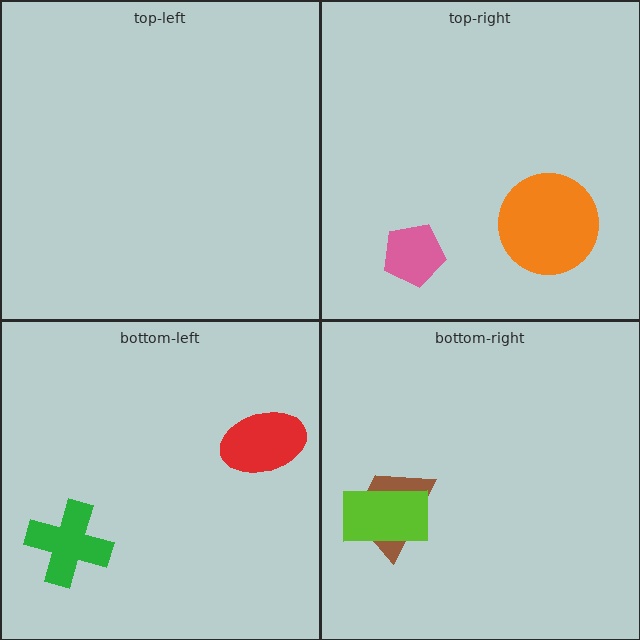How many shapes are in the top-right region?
2.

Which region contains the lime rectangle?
The bottom-right region.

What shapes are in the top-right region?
The pink pentagon, the orange circle.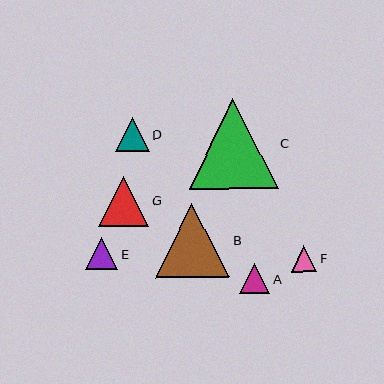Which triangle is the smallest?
Triangle F is the smallest with a size of approximately 25 pixels.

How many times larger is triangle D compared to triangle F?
Triangle D is approximately 1.4 times the size of triangle F.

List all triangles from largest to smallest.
From largest to smallest: C, B, G, D, E, A, F.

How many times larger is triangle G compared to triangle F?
Triangle G is approximately 2.0 times the size of triangle F.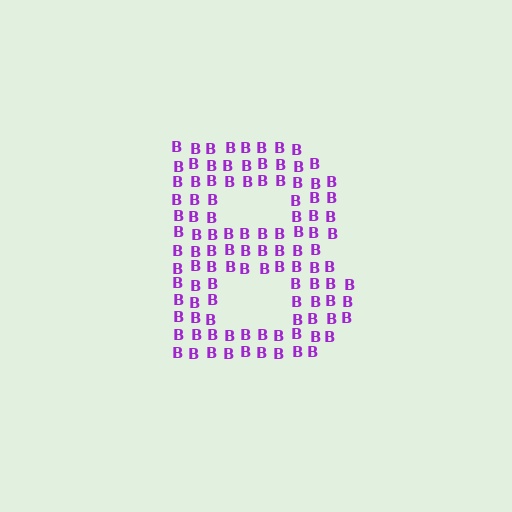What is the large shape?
The large shape is the letter B.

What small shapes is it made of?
It is made of small letter B's.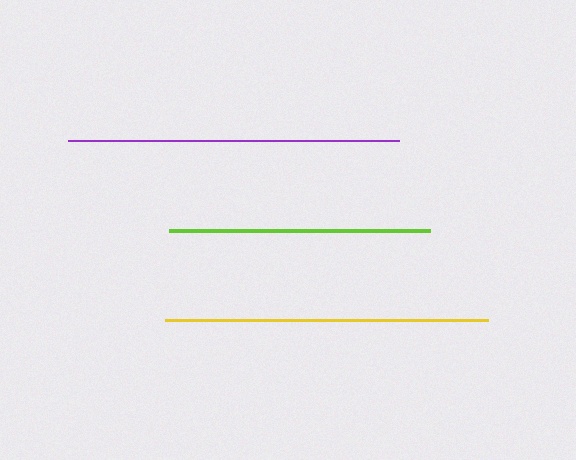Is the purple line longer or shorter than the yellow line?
The purple line is longer than the yellow line.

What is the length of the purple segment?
The purple segment is approximately 331 pixels long.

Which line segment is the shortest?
The lime line is the shortest at approximately 262 pixels.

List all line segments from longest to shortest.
From longest to shortest: purple, yellow, lime.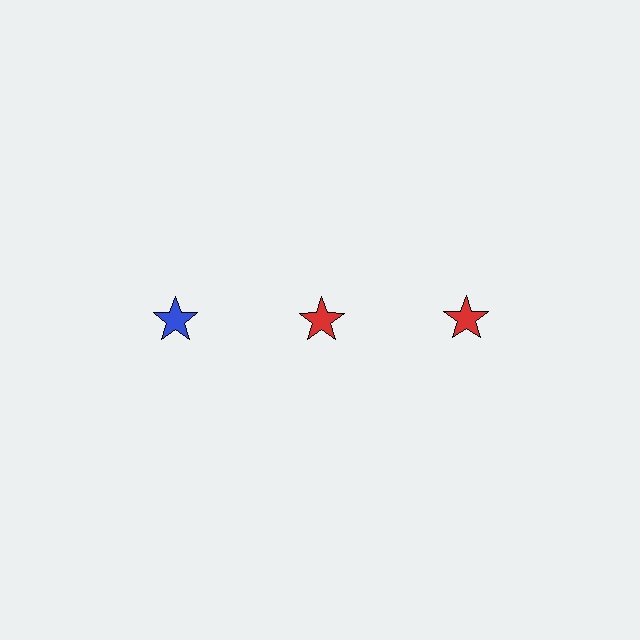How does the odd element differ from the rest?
It has a different color: blue instead of red.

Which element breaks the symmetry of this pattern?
The blue star in the top row, leftmost column breaks the symmetry. All other shapes are red stars.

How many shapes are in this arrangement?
There are 3 shapes arranged in a grid pattern.